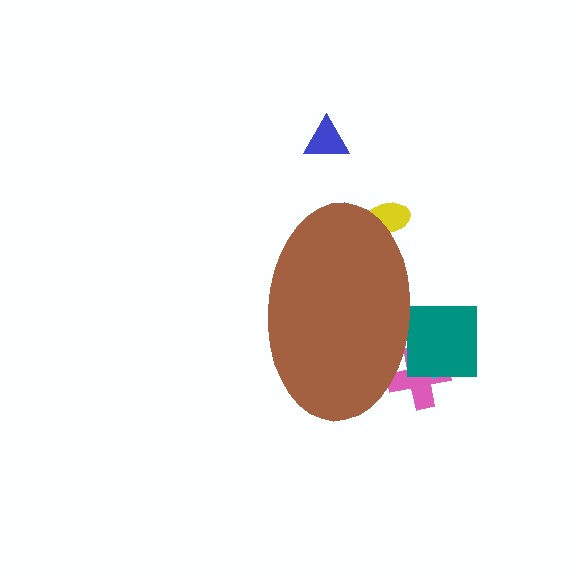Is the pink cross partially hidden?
Yes, the pink cross is partially hidden behind the brown ellipse.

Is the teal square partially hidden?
Yes, the teal square is partially hidden behind the brown ellipse.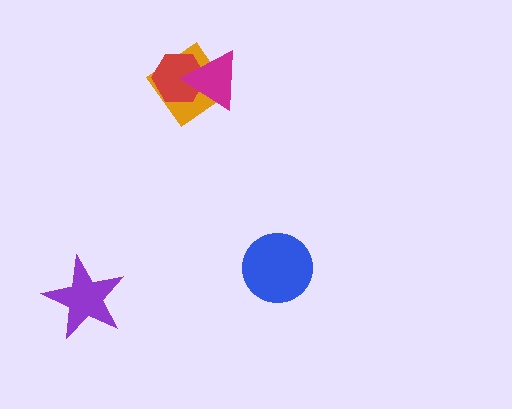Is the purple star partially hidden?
No, no other shape covers it.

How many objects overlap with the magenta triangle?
2 objects overlap with the magenta triangle.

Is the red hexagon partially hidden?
Yes, it is partially covered by another shape.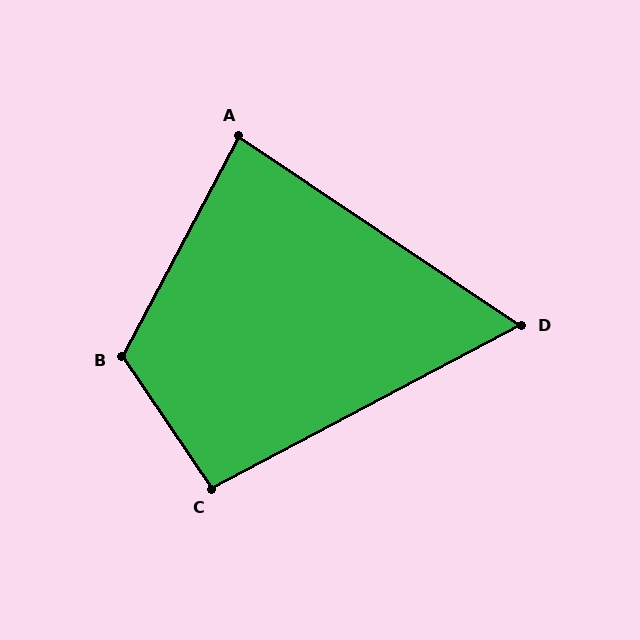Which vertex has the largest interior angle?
B, at approximately 118 degrees.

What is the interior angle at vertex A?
Approximately 84 degrees (acute).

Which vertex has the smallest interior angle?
D, at approximately 62 degrees.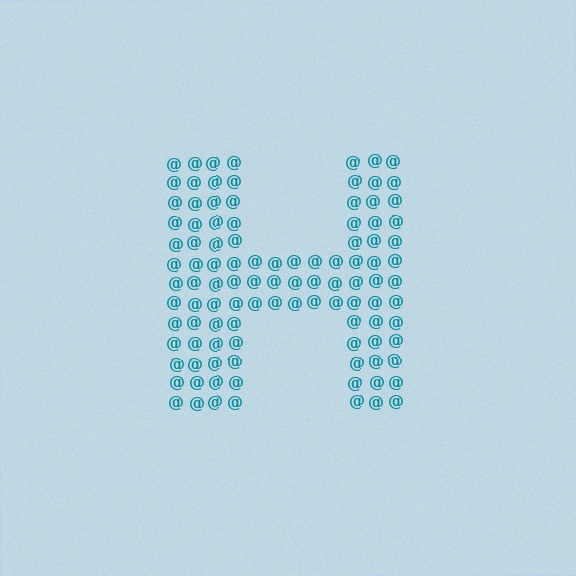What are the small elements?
The small elements are at signs.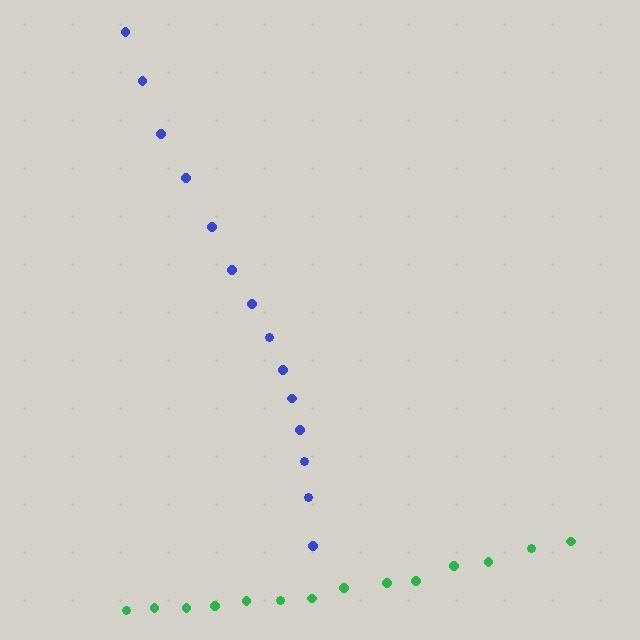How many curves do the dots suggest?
There are 2 distinct paths.